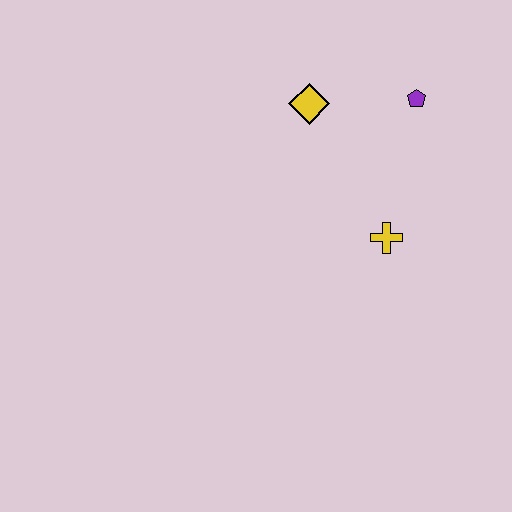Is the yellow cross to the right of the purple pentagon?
No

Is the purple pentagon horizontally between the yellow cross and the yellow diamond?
No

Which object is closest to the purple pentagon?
The yellow diamond is closest to the purple pentagon.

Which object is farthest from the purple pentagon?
The yellow cross is farthest from the purple pentagon.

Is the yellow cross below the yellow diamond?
Yes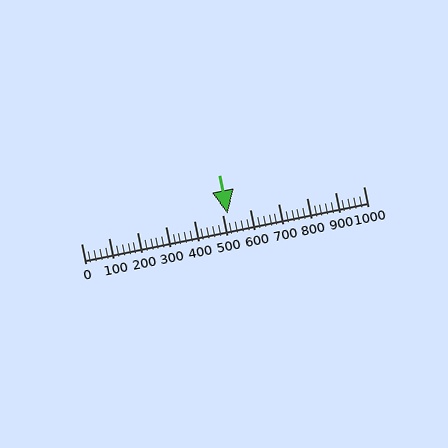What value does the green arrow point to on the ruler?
The green arrow points to approximately 520.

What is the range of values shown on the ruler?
The ruler shows values from 0 to 1000.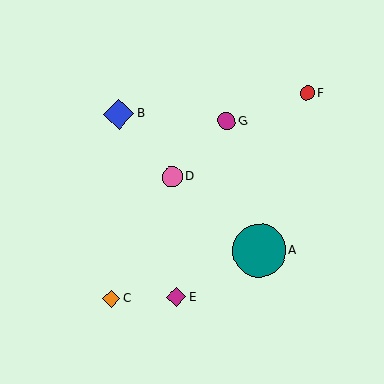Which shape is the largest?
The teal circle (labeled A) is the largest.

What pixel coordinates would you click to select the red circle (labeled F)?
Click at (307, 93) to select the red circle F.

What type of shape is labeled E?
Shape E is a magenta diamond.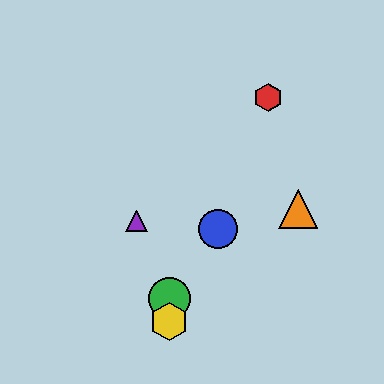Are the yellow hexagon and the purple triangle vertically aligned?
No, the yellow hexagon is at x≈169 and the purple triangle is at x≈137.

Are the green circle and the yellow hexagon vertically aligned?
Yes, both are at x≈169.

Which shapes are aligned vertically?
The green circle, the yellow hexagon are aligned vertically.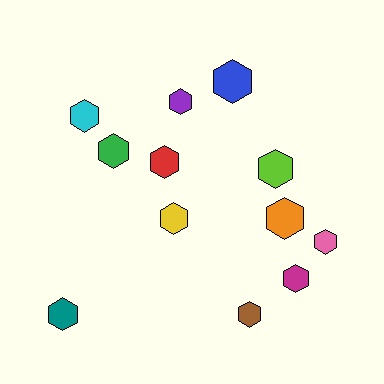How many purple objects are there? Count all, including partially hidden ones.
There is 1 purple object.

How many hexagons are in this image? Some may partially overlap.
There are 12 hexagons.